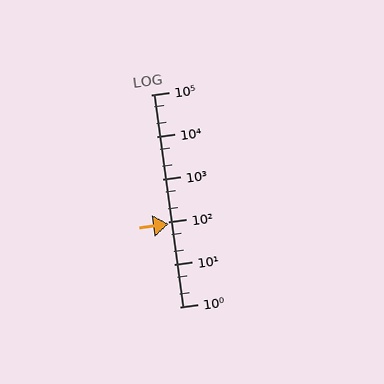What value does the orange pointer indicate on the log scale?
The pointer indicates approximately 87.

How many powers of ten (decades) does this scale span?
The scale spans 5 decades, from 1 to 100000.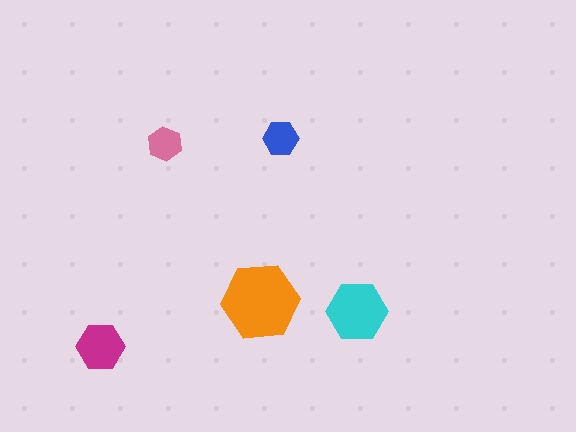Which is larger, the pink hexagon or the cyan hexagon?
The cyan one.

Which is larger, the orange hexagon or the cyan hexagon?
The orange one.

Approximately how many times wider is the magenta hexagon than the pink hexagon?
About 1.5 times wider.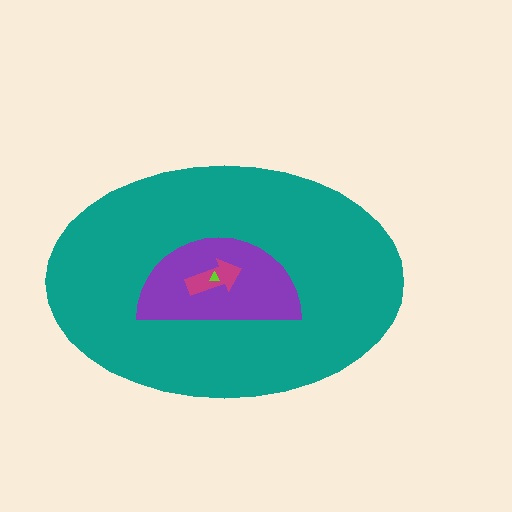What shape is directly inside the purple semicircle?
The magenta arrow.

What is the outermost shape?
The teal ellipse.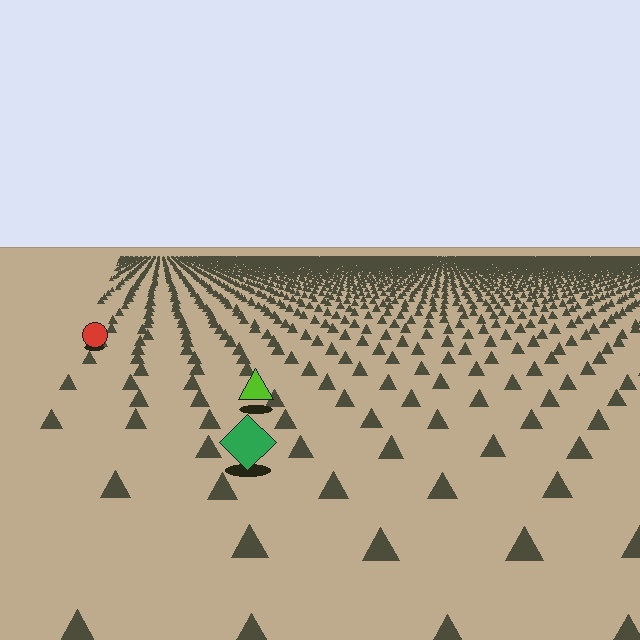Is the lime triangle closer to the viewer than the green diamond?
No. The green diamond is closer — you can tell from the texture gradient: the ground texture is coarser near it.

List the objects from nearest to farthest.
From nearest to farthest: the green diamond, the lime triangle, the red circle.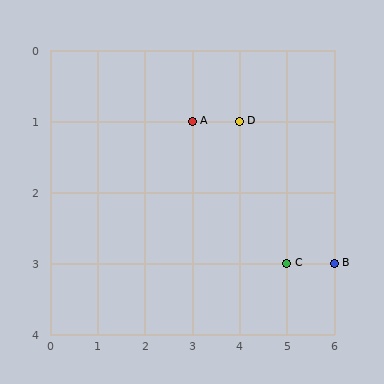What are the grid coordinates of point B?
Point B is at grid coordinates (6, 3).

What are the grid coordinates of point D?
Point D is at grid coordinates (4, 1).